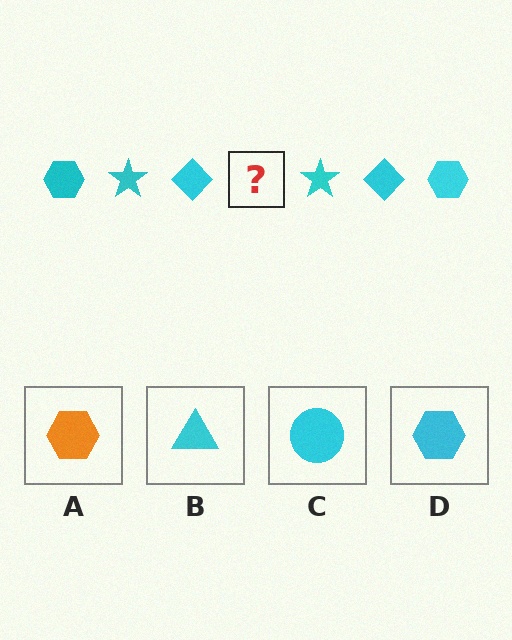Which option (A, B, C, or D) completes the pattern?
D.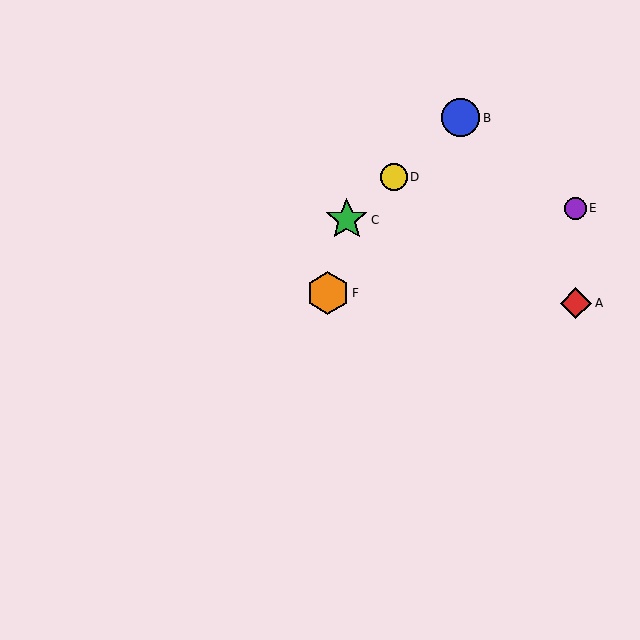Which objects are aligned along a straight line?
Objects B, C, D are aligned along a straight line.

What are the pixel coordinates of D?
Object D is at (394, 177).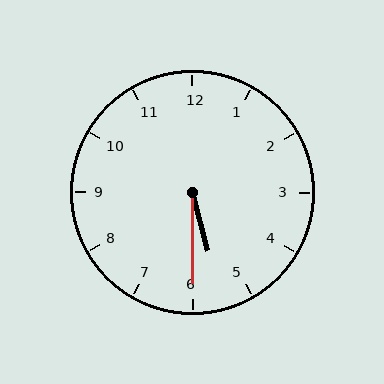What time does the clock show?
5:30.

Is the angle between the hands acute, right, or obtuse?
It is acute.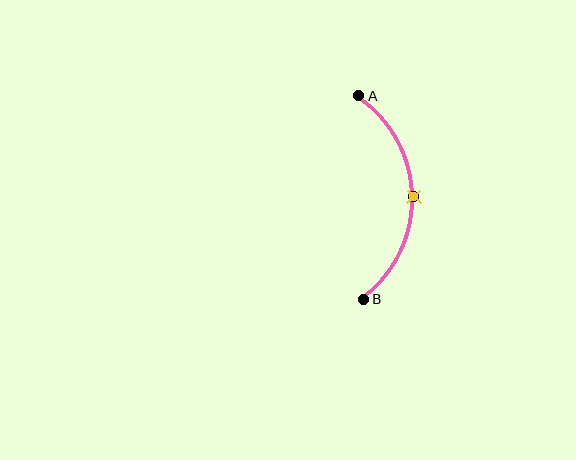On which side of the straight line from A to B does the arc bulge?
The arc bulges to the right of the straight line connecting A and B.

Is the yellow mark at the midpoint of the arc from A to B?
Yes. The yellow mark lies on the arc at equal arc-length from both A and B — it is the arc midpoint.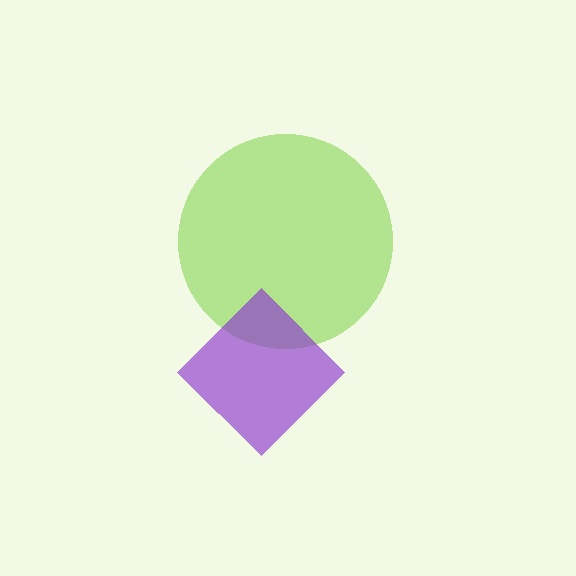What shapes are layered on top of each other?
The layered shapes are: a lime circle, a purple diamond.